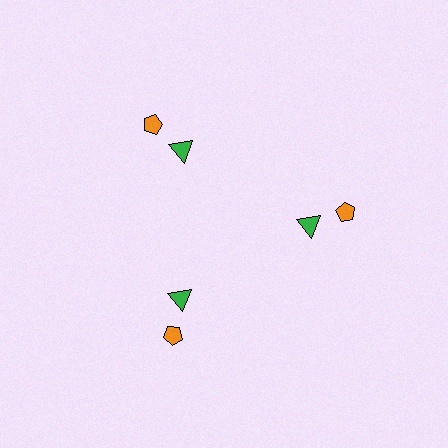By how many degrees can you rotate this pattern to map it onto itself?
The pattern maps onto itself every 120 degrees of rotation.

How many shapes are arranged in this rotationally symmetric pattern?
There are 6 shapes, arranged in 3 groups of 2.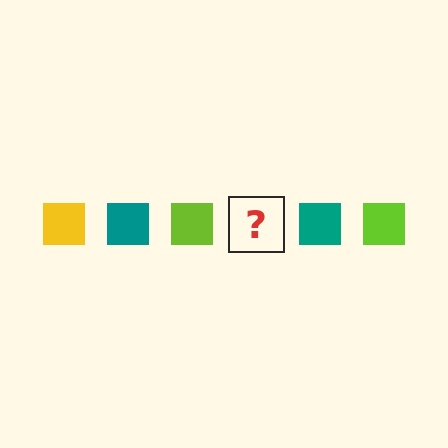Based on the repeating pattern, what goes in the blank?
The blank should be a yellow square.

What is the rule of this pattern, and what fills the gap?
The rule is that the pattern cycles through yellow, teal, lime squares. The gap should be filled with a yellow square.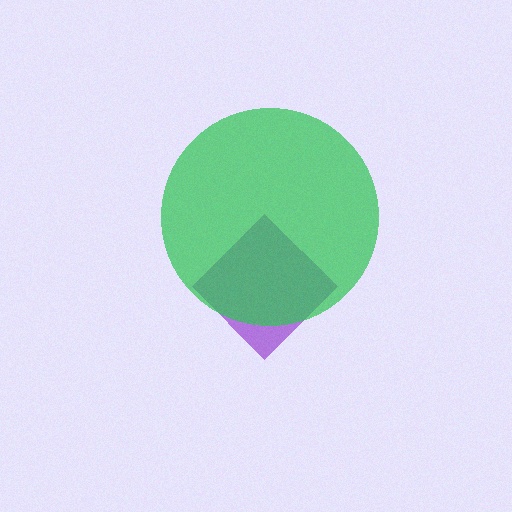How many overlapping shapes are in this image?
There are 2 overlapping shapes in the image.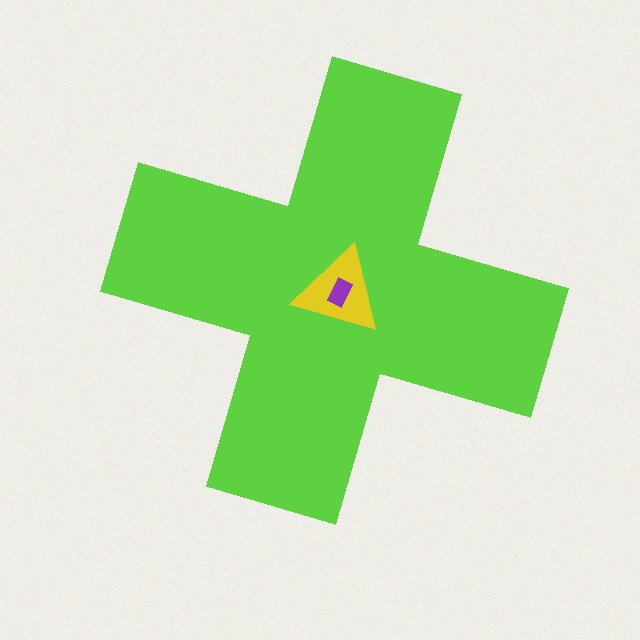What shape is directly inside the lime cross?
The yellow triangle.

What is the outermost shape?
The lime cross.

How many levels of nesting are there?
3.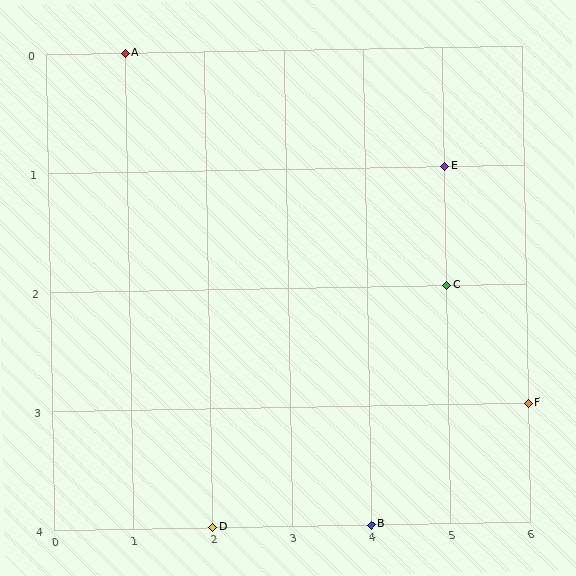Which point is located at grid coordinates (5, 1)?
Point E is at (5, 1).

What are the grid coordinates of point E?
Point E is at grid coordinates (5, 1).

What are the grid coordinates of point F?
Point F is at grid coordinates (6, 3).